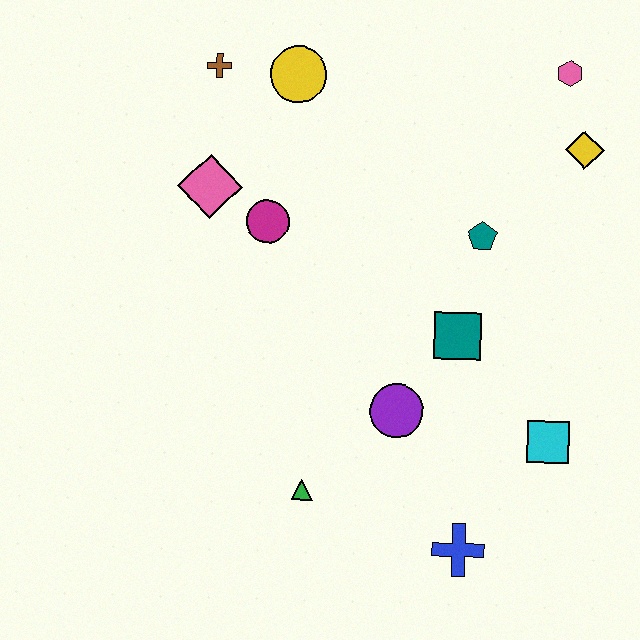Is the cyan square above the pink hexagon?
No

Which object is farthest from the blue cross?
The brown cross is farthest from the blue cross.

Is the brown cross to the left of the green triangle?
Yes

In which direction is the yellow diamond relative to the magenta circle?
The yellow diamond is to the right of the magenta circle.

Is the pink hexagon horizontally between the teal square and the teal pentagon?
No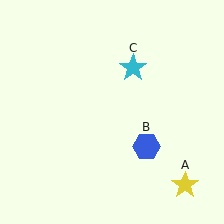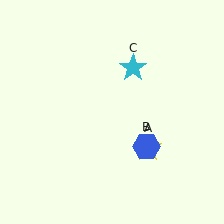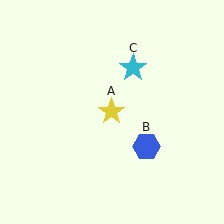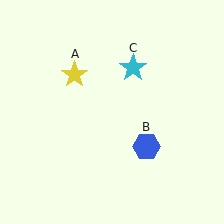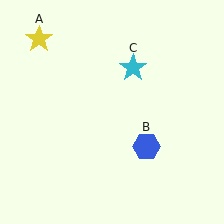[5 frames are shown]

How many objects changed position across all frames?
1 object changed position: yellow star (object A).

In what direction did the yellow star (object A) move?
The yellow star (object A) moved up and to the left.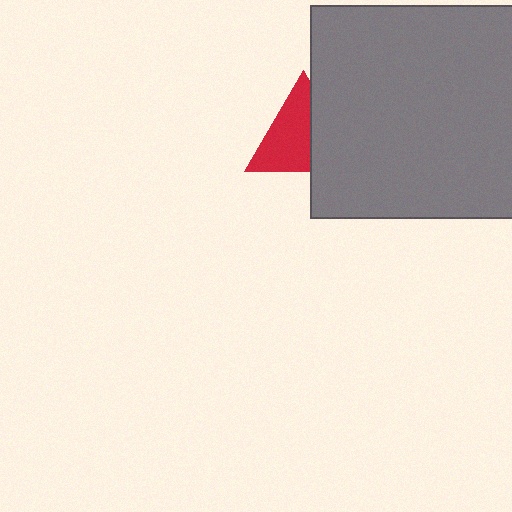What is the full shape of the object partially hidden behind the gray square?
The partially hidden object is a red triangle.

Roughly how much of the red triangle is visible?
About half of it is visible (roughly 60%).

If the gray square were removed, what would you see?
You would see the complete red triangle.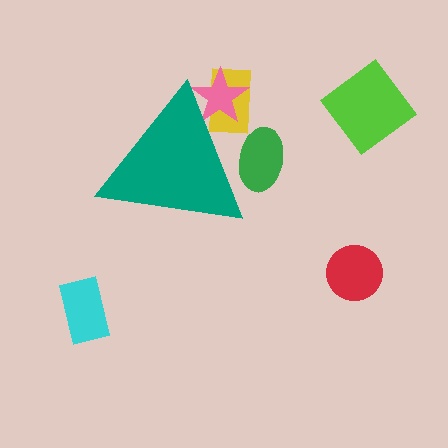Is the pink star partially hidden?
Yes, the pink star is partially hidden behind the teal triangle.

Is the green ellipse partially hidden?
Yes, the green ellipse is partially hidden behind the teal triangle.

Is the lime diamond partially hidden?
No, the lime diamond is fully visible.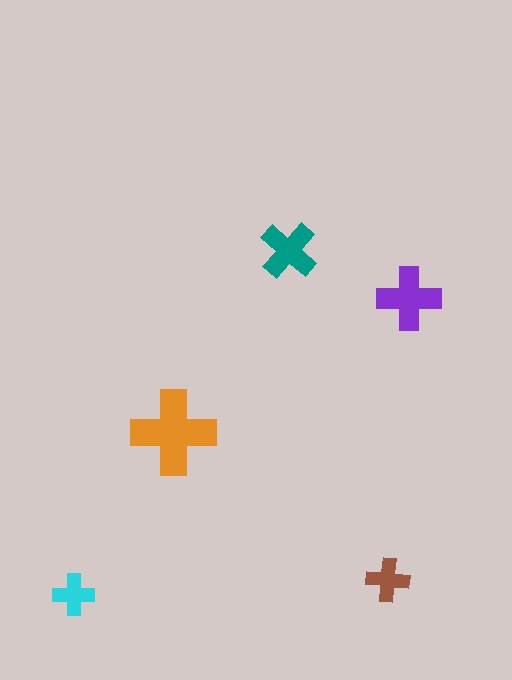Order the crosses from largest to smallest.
the orange one, the purple one, the teal one, the brown one, the cyan one.